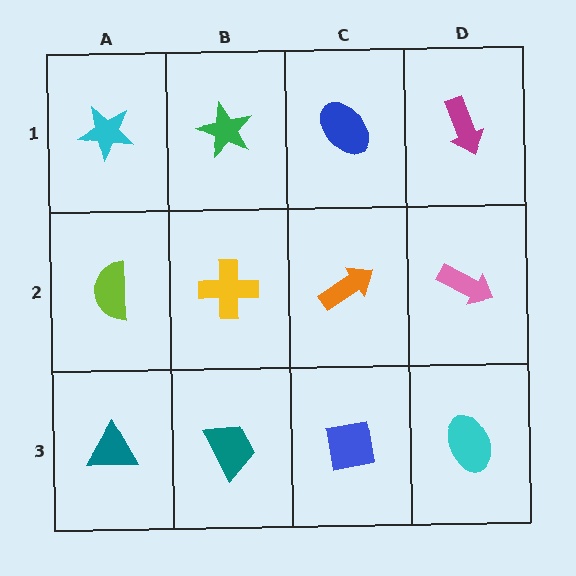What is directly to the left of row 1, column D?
A blue ellipse.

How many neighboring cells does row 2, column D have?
3.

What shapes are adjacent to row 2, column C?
A blue ellipse (row 1, column C), a blue square (row 3, column C), a yellow cross (row 2, column B), a pink arrow (row 2, column D).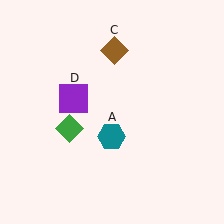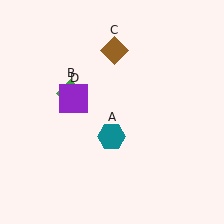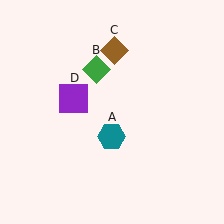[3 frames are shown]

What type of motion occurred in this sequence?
The green diamond (object B) rotated clockwise around the center of the scene.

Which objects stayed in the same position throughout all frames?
Teal hexagon (object A) and brown diamond (object C) and purple square (object D) remained stationary.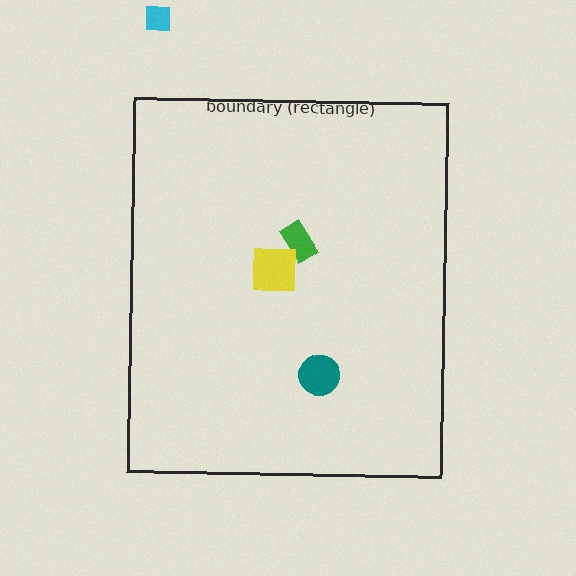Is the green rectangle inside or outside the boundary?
Inside.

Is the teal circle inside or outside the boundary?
Inside.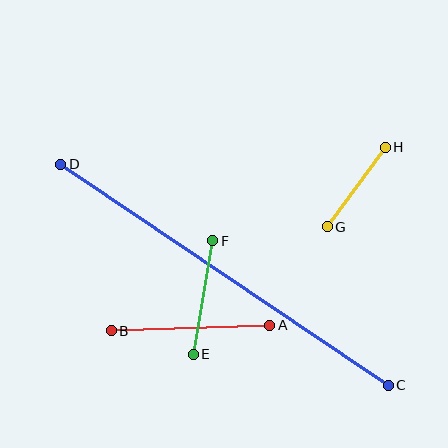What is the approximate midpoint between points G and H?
The midpoint is at approximately (356, 187) pixels.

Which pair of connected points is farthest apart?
Points C and D are farthest apart.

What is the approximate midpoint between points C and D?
The midpoint is at approximately (225, 275) pixels.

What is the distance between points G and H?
The distance is approximately 99 pixels.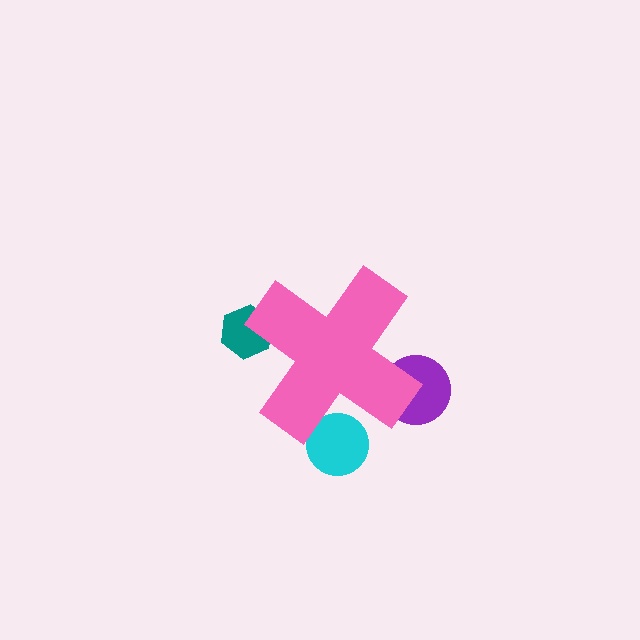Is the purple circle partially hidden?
Yes, the purple circle is partially hidden behind the pink cross.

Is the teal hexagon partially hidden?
Yes, the teal hexagon is partially hidden behind the pink cross.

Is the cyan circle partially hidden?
Yes, the cyan circle is partially hidden behind the pink cross.